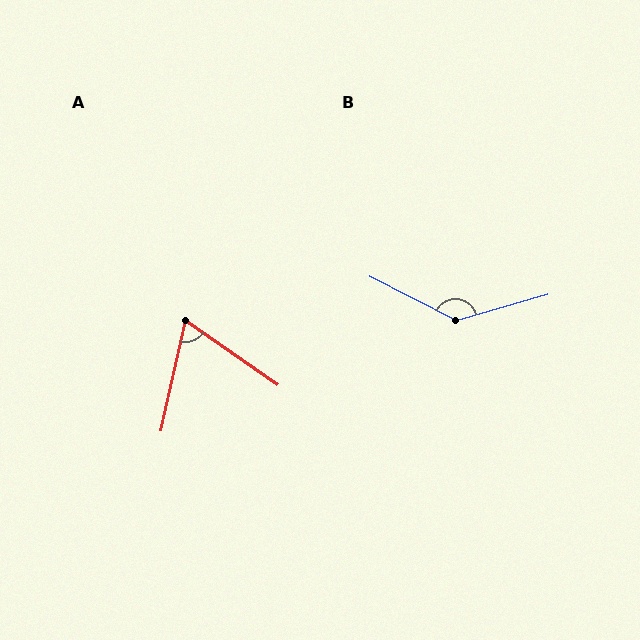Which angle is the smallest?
A, at approximately 68 degrees.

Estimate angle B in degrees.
Approximately 137 degrees.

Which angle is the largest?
B, at approximately 137 degrees.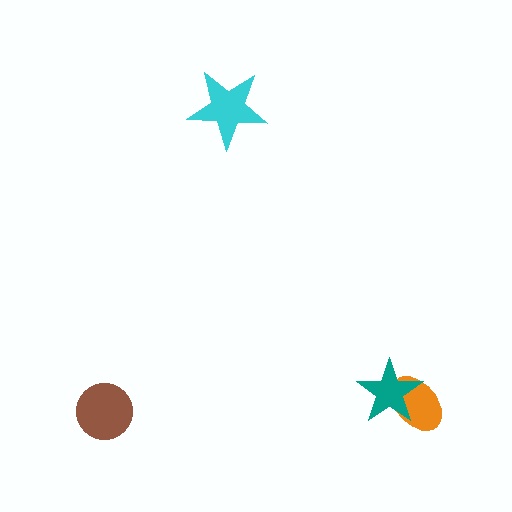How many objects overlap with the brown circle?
0 objects overlap with the brown circle.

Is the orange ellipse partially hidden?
Yes, it is partially covered by another shape.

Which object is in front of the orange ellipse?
The teal star is in front of the orange ellipse.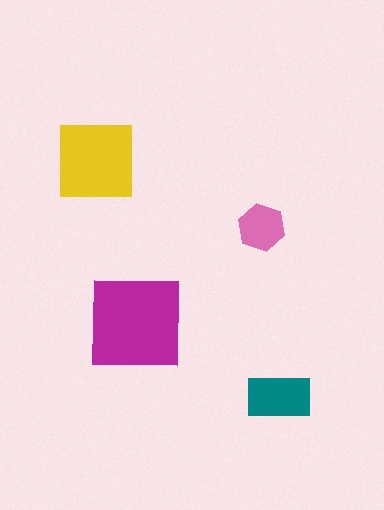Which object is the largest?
The magenta square.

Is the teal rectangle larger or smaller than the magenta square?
Smaller.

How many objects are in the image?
There are 4 objects in the image.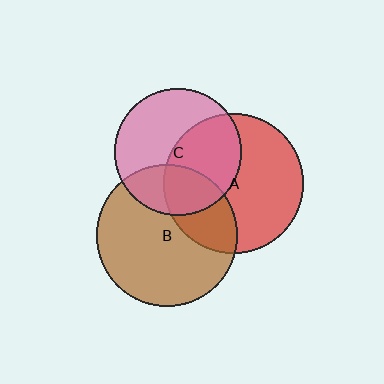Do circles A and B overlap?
Yes.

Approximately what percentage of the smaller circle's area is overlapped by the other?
Approximately 30%.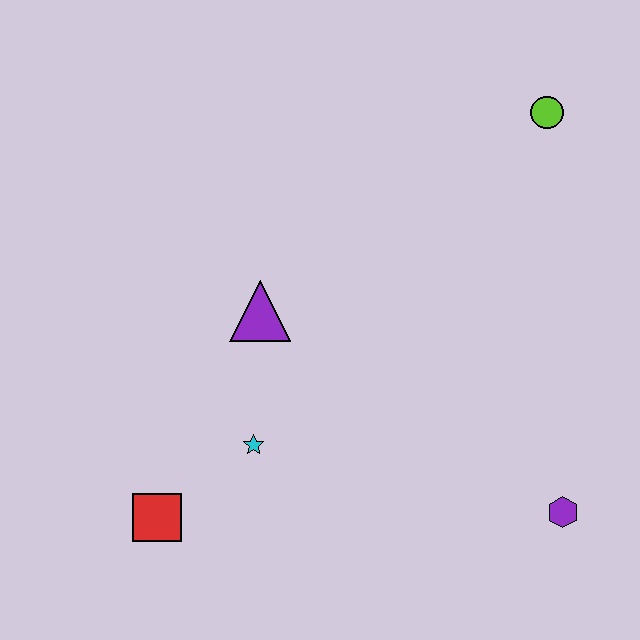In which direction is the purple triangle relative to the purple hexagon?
The purple triangle is to the left of the purple hexagon.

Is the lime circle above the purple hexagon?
Yes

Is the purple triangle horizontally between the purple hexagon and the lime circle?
No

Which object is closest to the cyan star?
The red square is closest to the cyan star.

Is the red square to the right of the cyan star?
No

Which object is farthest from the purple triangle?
The purple hexagon is farthest from the purple triangle.